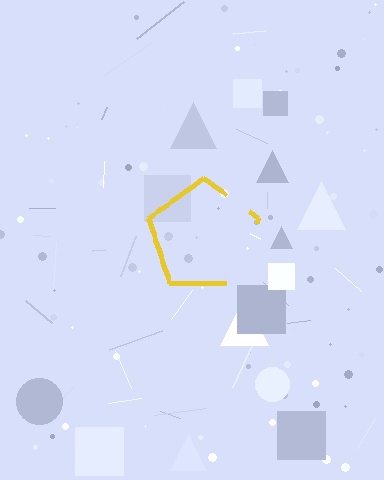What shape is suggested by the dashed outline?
The dashed outline suggests a pentagon.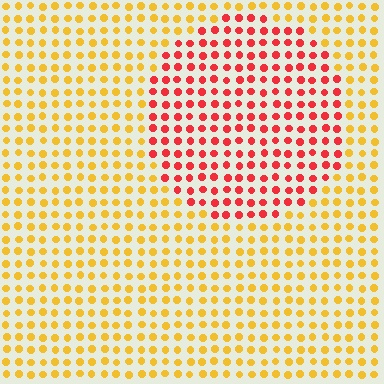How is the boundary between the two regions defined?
The boundary is defined purely by a slight shift in hue (about 48 degrees). Spacing, size, and orientation are identical on both sides.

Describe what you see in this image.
The image is filled with small yellow elements in a uniform arrangement. A circle-shaped region is visible where the elements are tinted to a slightly different hue, forming a subtle color boundary.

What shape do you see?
I see a circle.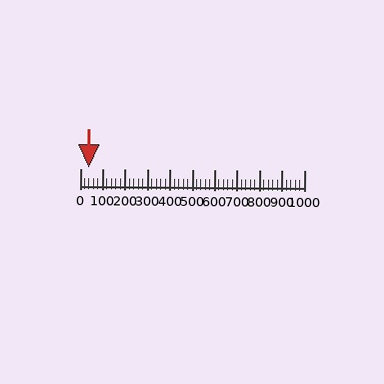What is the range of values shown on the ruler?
The ruler shows values from 0 to 1000.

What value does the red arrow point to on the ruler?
The red arrow points to approximately 40.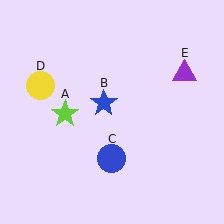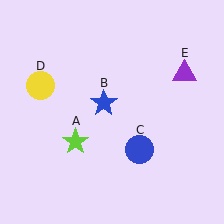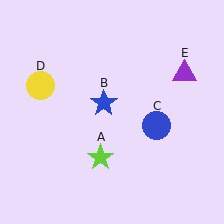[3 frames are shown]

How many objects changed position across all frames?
2 objects changed position: lime star (object A), blue circle (object C).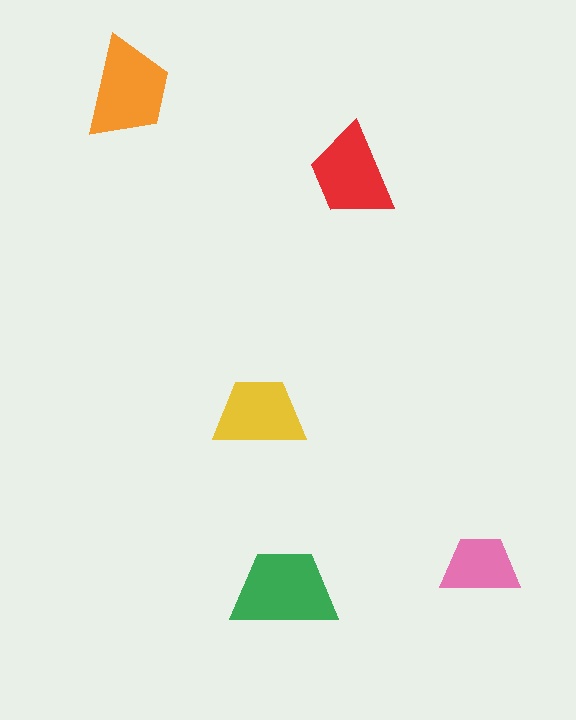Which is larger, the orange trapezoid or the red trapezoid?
The orange one.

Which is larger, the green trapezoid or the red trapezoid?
The green one.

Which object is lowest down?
The green trapezoid is bottommost.